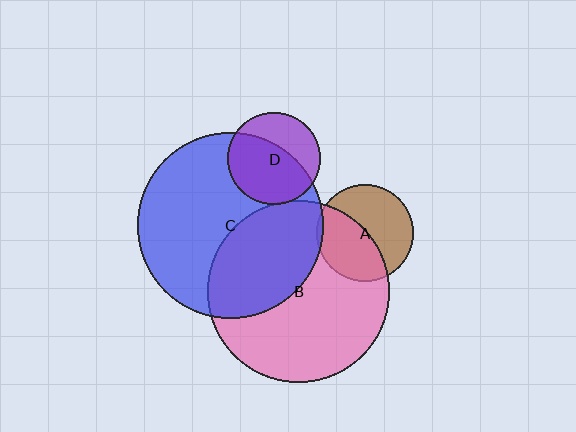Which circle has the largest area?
Circle C (blue).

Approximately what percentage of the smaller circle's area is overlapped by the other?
Approximately 50%.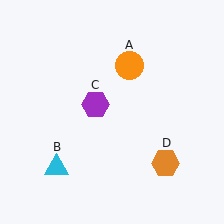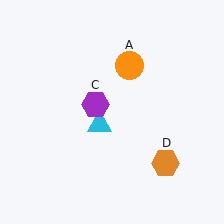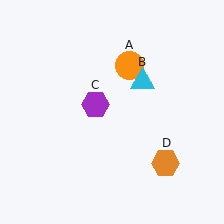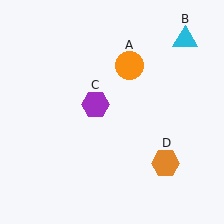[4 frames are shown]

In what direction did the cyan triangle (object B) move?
The cyan triangle (object B) moved up and to the right.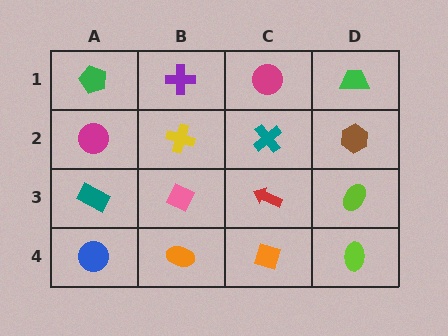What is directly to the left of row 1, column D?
A magenta circle.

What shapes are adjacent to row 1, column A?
A magenta circle (row 2, column A), a purple cross (row 1, column B).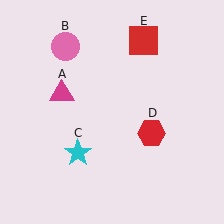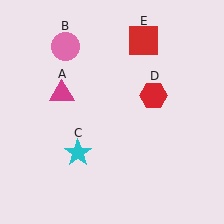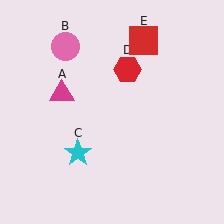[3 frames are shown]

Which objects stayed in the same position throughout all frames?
Magenta triangle (object A) and pink circle (object B) and cyan star (object C) and red square (object E) remained stationary.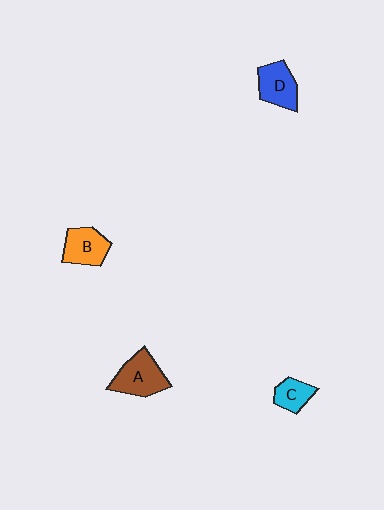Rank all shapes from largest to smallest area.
From largest to smallest: A (brown), D (blue), B (orange), C (cyan).